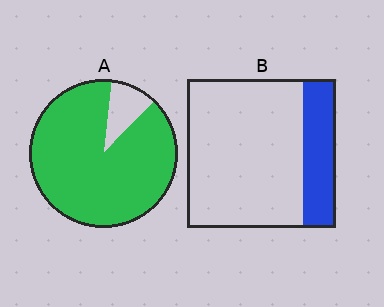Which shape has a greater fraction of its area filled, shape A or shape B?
Shape A.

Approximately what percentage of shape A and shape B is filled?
A is approximately 90% and B is approximately 20%.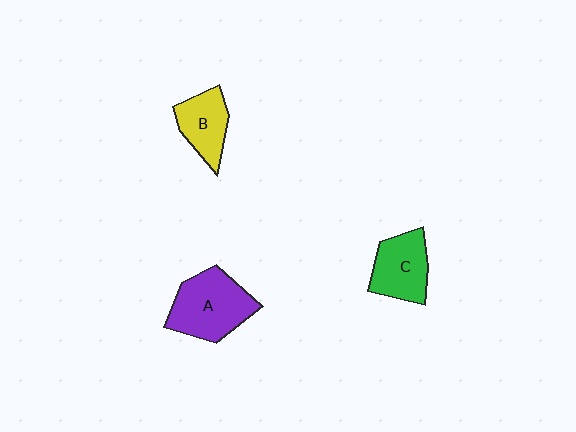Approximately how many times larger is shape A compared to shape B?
Approximately 1.6 times.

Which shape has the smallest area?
Shape B (yellow).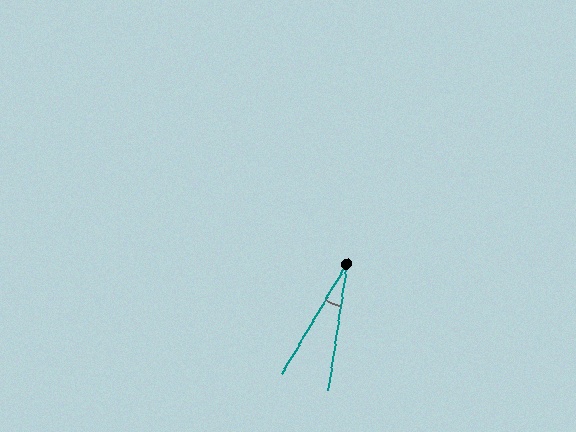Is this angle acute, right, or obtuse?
It is acute.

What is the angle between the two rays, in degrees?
Approximately 22 degrees.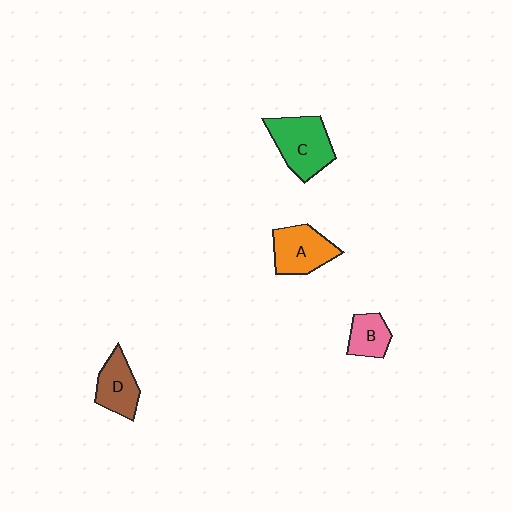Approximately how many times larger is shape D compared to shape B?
Approximately 1.3 times.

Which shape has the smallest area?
Shape B (pink).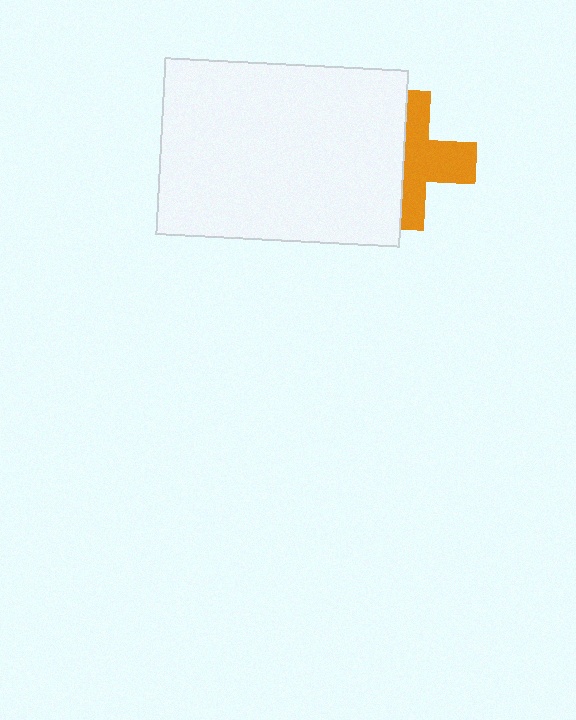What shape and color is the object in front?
The object in front is a white rectangle.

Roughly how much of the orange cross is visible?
About half of it is visible (roughly 54%).